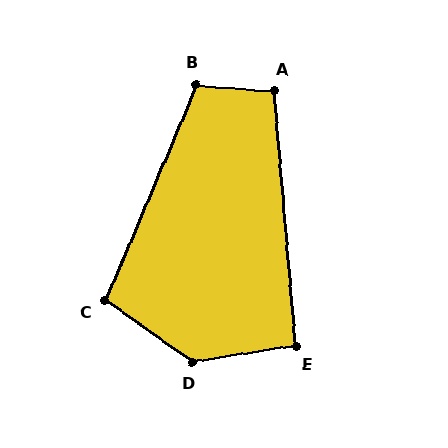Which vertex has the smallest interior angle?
E, at approximately 94 degrees.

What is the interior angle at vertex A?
Approximately 100 degrees (obtuse).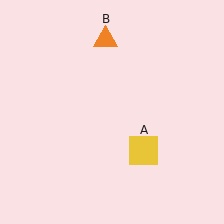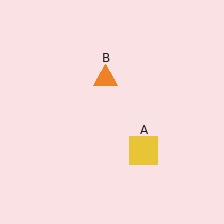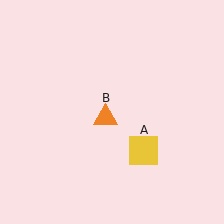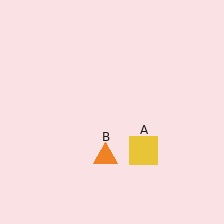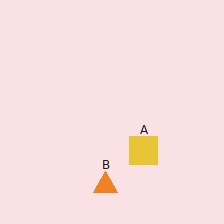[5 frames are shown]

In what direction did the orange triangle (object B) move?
The orange triangle (object B) moved down.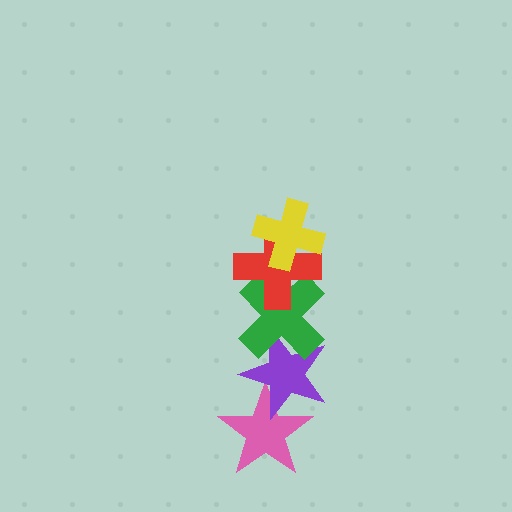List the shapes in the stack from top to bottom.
From top to bottom: the yellow cross, the red cross, the green cross, the purple star, the pink star.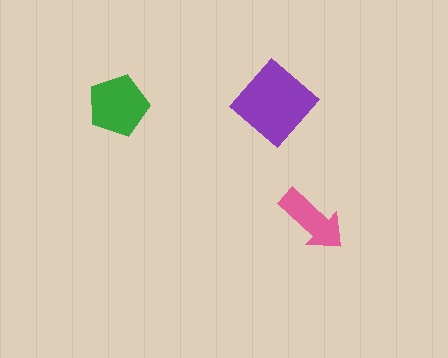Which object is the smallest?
The pink arrow.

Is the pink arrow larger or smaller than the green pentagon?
Smaller.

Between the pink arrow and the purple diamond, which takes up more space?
The purple diamond.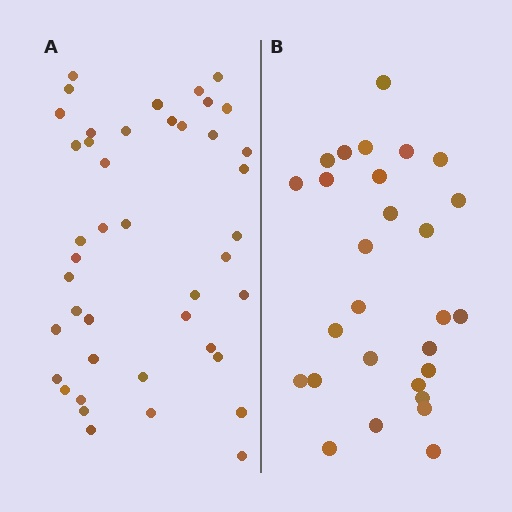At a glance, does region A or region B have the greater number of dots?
Region A (the left region) has more dots.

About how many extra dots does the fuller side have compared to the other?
Region A has approximately 15 more dots than region B.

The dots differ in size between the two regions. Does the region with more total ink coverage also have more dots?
No. Region B has more total ink coverage because its dots are larger, but region A actually contains more individual dots. Total area can be misleading — the number of items is what matters here.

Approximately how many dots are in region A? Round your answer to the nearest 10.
About 40 dots. (The exact count is 43, which rounds to 40.)